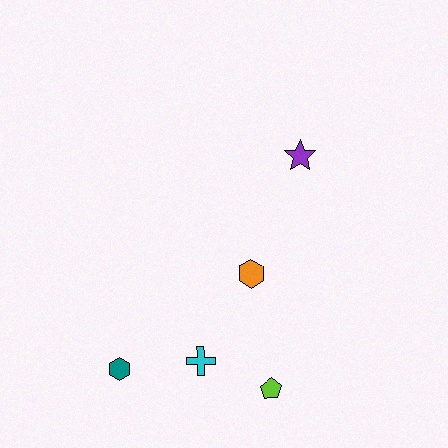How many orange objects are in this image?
There is 1 orange object.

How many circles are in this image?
There are no circles.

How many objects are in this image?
There are 5 objects.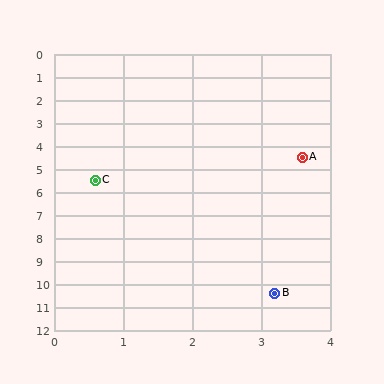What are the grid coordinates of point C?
Point C is at approximately (0.6, 5.5).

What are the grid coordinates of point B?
Point B is at approximately (3.2, 10.4).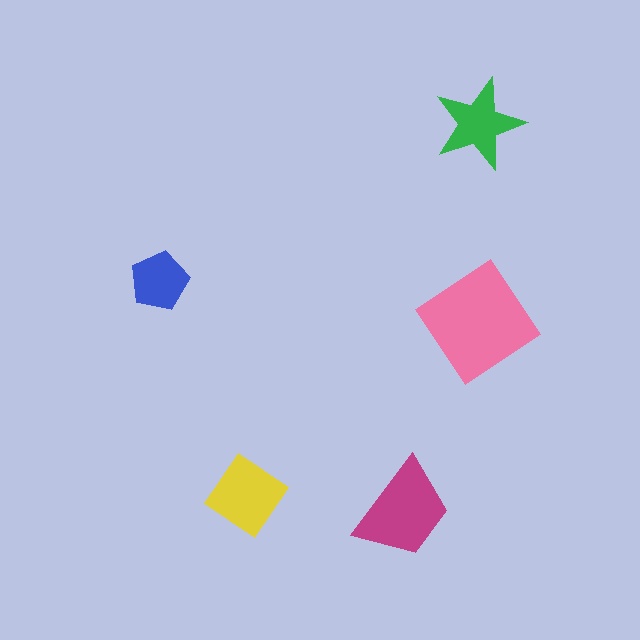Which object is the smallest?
The blue pentagon.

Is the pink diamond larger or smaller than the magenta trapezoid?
Larger.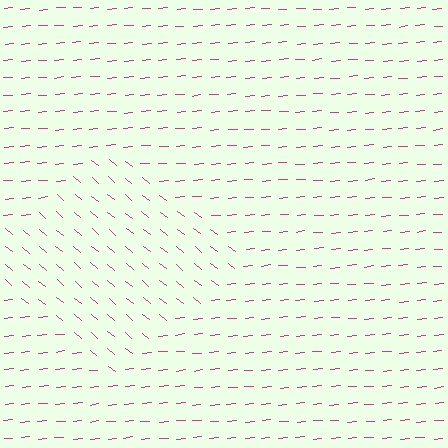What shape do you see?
I see a diamond.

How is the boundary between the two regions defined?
The boundary is defined purely by a change in line orientation (approximately 45 degrees difference). All lines are the same color and thickness.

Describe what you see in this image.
The image is filled with small magenta line segments. A diamond region in the image has lines oriented differently from the surrounding lines, creating a visible texture boundary.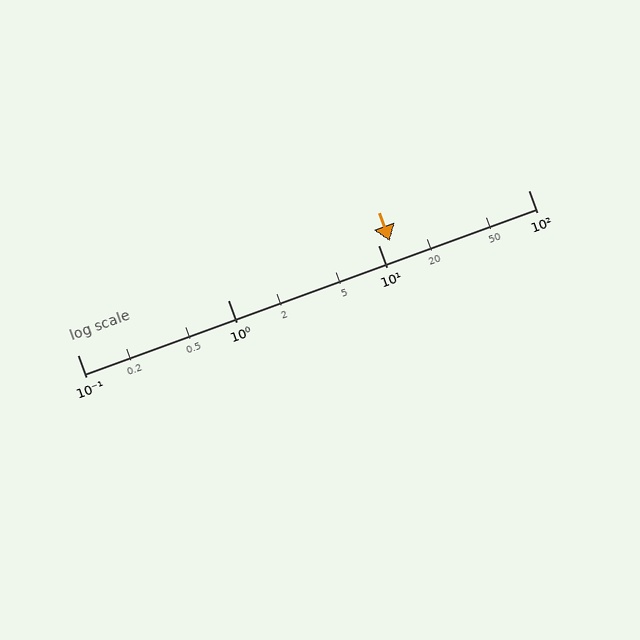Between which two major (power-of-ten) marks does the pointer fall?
The pointer is between 10 and 100.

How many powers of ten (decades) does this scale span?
The scale spans 3 decades, from 0.1 to 100.